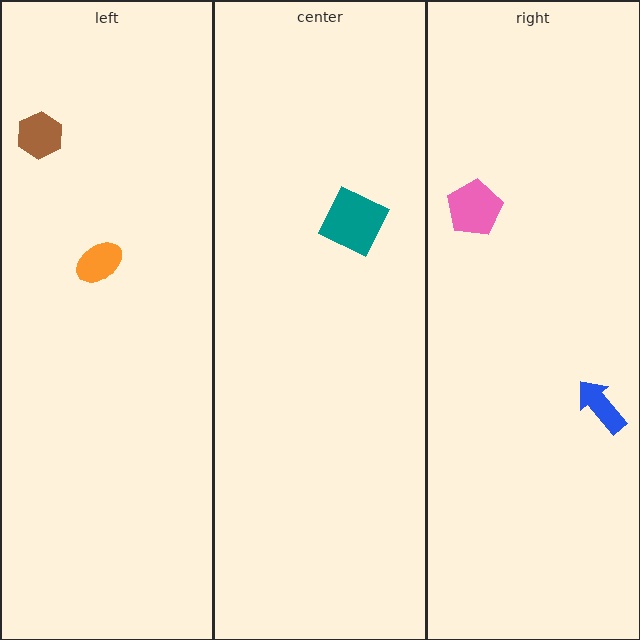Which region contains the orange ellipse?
The left region.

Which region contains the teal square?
The center region.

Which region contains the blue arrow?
The right region.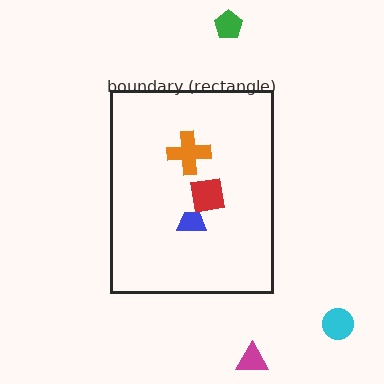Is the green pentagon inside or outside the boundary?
Outside.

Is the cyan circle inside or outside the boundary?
Outside.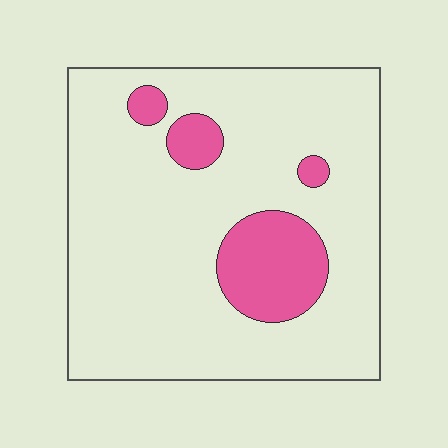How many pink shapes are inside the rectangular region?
4.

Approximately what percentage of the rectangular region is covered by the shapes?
Approximately 15%.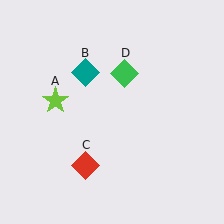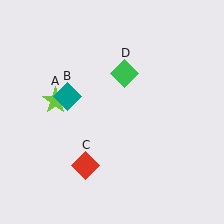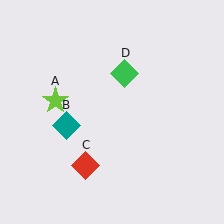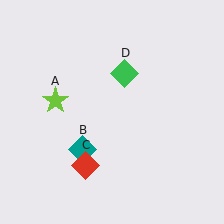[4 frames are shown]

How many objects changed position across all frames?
1 object changed position: teal diamond (object B).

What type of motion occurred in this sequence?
The teal diamond (object B) rotated counterclockwise around the center of the scene.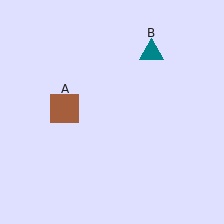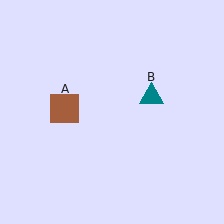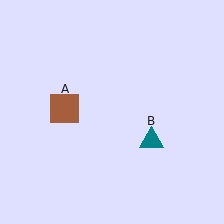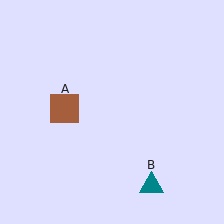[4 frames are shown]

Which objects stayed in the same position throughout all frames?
Brown square (object A) remained stationary.